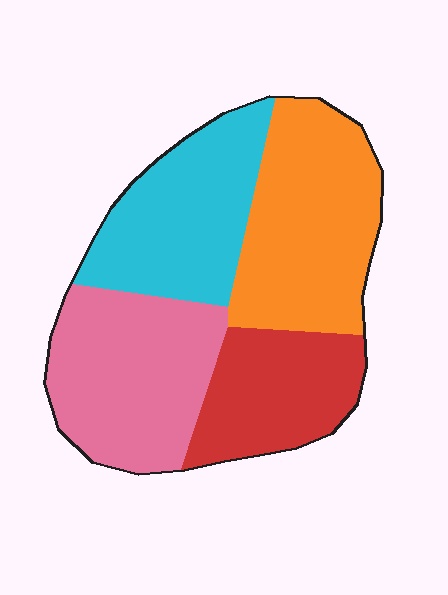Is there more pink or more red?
Pink.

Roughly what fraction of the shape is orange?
Orange covers 29% of the shape.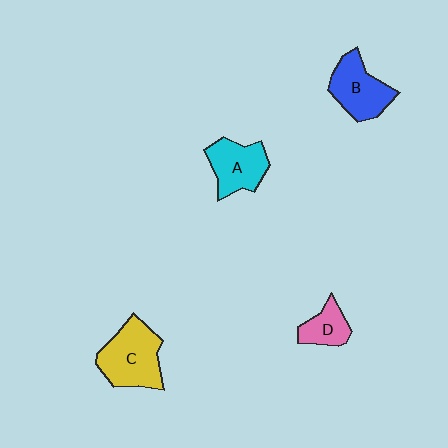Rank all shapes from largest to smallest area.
From largest to smallest: C (yellow), B (blue), A (cyan), D (pink).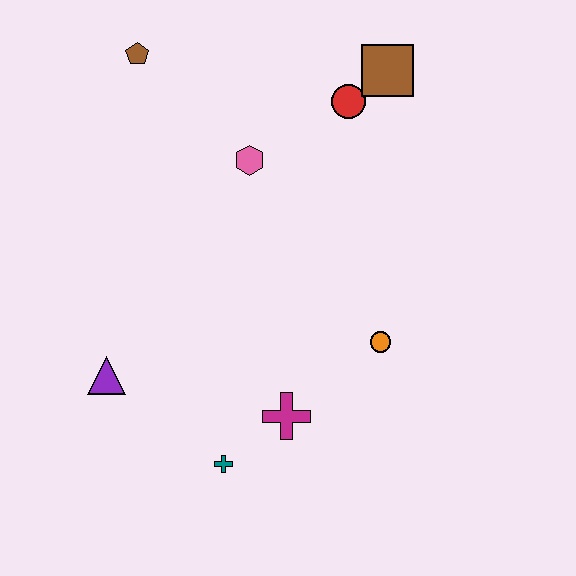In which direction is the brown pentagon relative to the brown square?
The brown pentagon is to the left of the brown square.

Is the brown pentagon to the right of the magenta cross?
No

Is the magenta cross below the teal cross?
No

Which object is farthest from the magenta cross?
The brown pentagon is farthest from the magenta cross.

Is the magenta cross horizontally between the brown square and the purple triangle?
Yes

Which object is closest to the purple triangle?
The teal cross is closest to the purple triangle.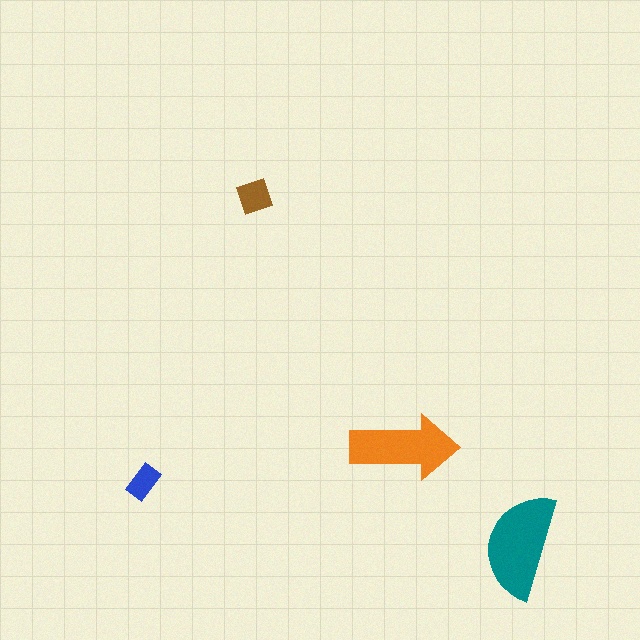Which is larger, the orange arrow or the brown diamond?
The orange arrow.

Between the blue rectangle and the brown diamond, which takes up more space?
The brown diamond.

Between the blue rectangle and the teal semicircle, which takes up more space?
The teal semicircle.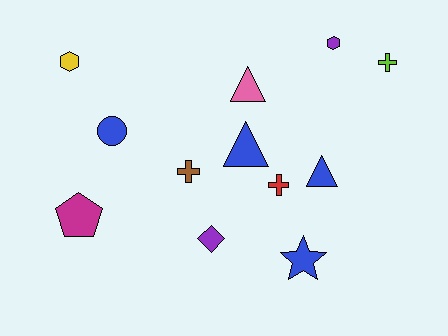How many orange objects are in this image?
There are no orange objects.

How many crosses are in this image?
There are 3 crosses.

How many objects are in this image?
There are 12 objects.